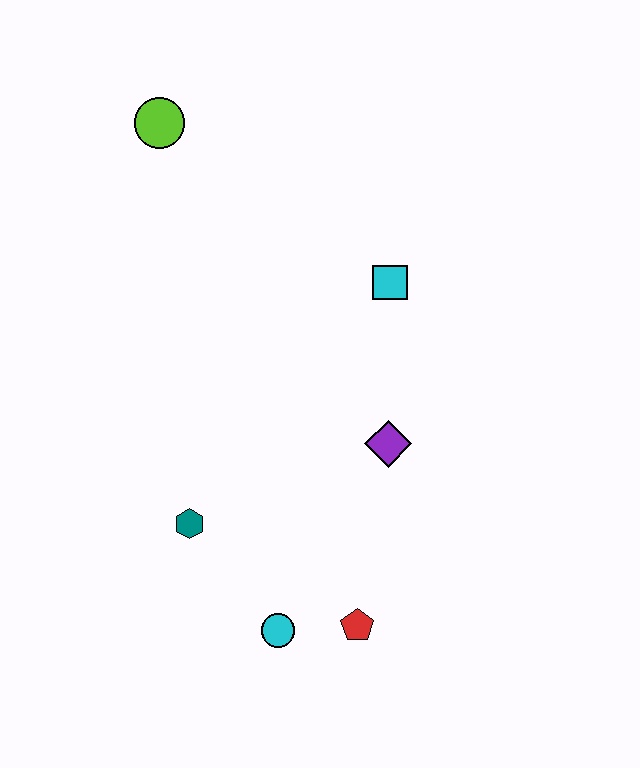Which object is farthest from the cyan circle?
The lime circle is farthest from the cyan circle.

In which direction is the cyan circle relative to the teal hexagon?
The cyan circle is below the teal hexagon.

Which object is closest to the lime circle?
The cyan square is closest to the lime circle.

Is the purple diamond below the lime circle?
Yes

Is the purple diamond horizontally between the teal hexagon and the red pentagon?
No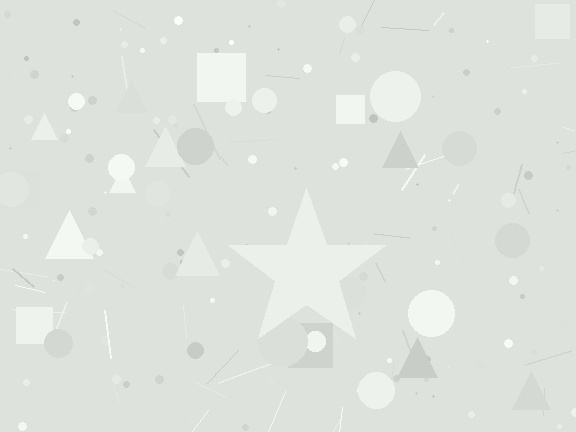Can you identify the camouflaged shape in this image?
The camouflaged shape is a star.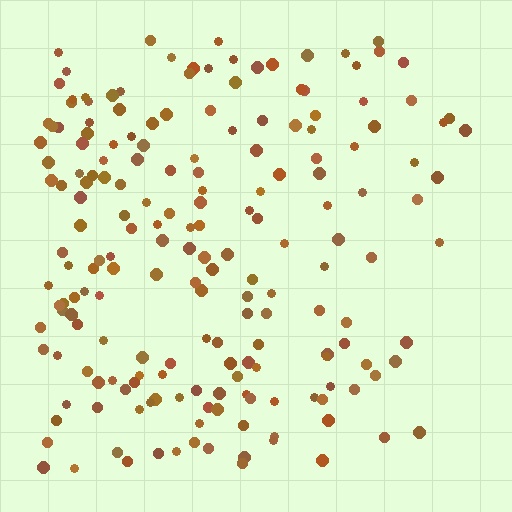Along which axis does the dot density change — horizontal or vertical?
Horizontal.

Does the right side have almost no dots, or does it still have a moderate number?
Still a moderate number, just noticeably fewer than the left.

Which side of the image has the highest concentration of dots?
The left.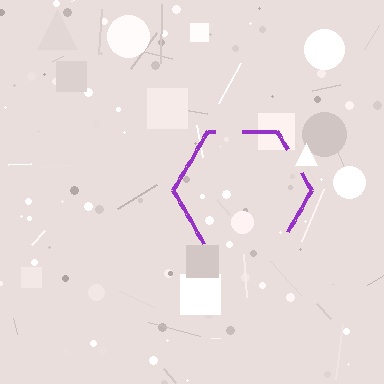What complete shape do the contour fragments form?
The contour fragments form a hexagon.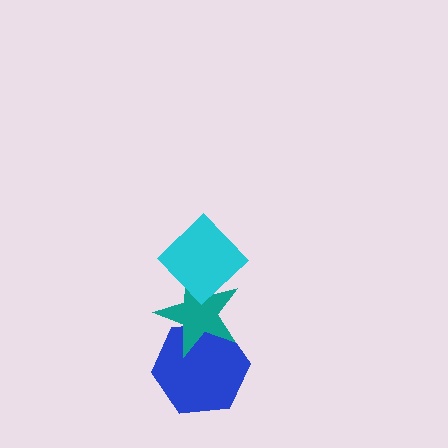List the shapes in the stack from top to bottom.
From top to bottom: the cyan diamond, the teal star, the blue hexagon.